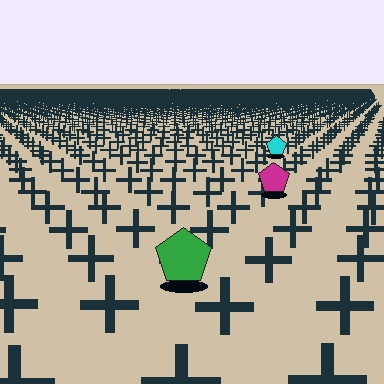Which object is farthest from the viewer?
The cyan pentagon is farthest from the viewer. It appears smaller and the ground texture around it is denser.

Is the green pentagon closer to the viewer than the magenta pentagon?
Yes. The green pentagon is closer — you can tell from the texture gradient: the ground texture is coarser near it.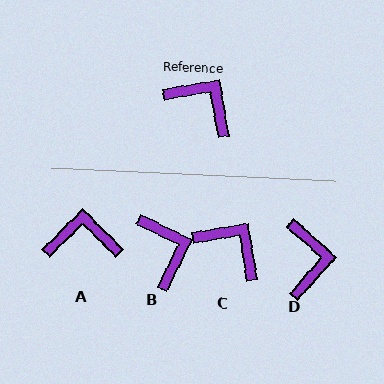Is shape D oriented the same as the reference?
No, it is off by about 51 degrees.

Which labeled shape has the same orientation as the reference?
C.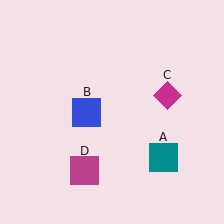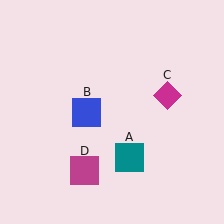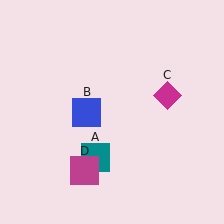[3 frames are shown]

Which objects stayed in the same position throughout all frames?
Blue square (object B) and magenta diamond (object C) and magenta square (object D) remained stationary.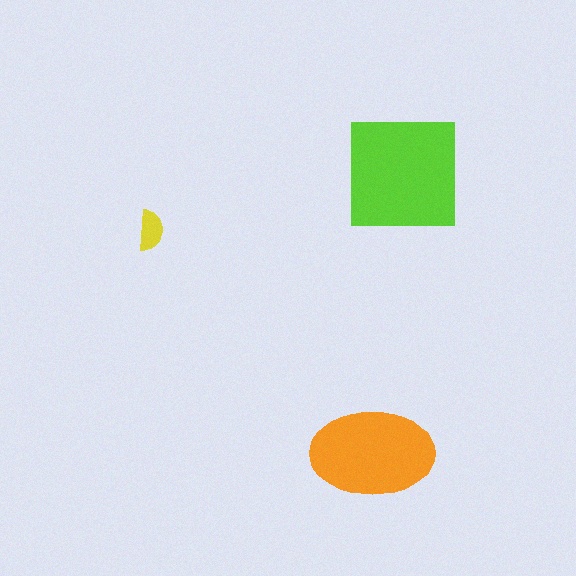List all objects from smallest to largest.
The yellow semicircle, the orange ellipse, the lime square.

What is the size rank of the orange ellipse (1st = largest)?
2nd.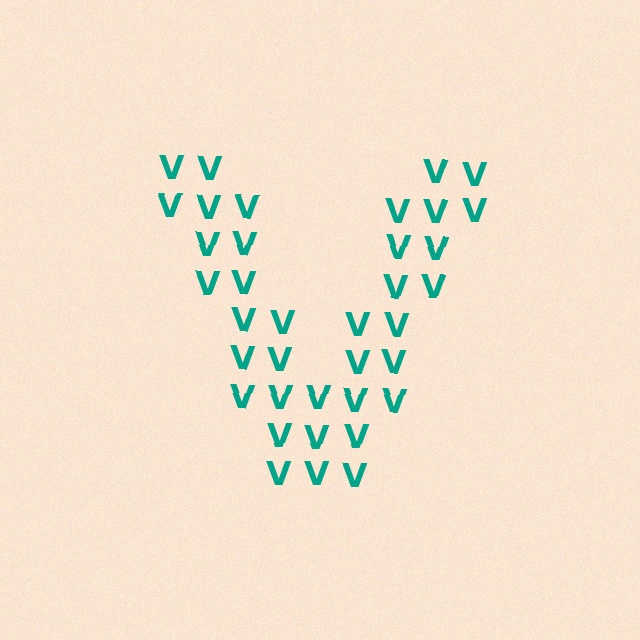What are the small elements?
The small elements are letter V's.